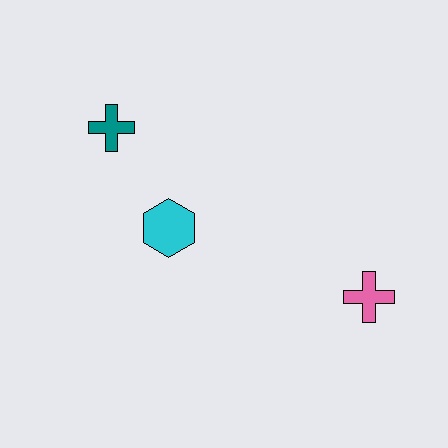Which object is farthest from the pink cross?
The teal cross is farthest from the pink cross.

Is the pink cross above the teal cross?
No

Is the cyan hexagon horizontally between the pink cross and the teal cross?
Yes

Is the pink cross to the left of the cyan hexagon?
No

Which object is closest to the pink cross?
The cyan hexagon is closest to the pink cross.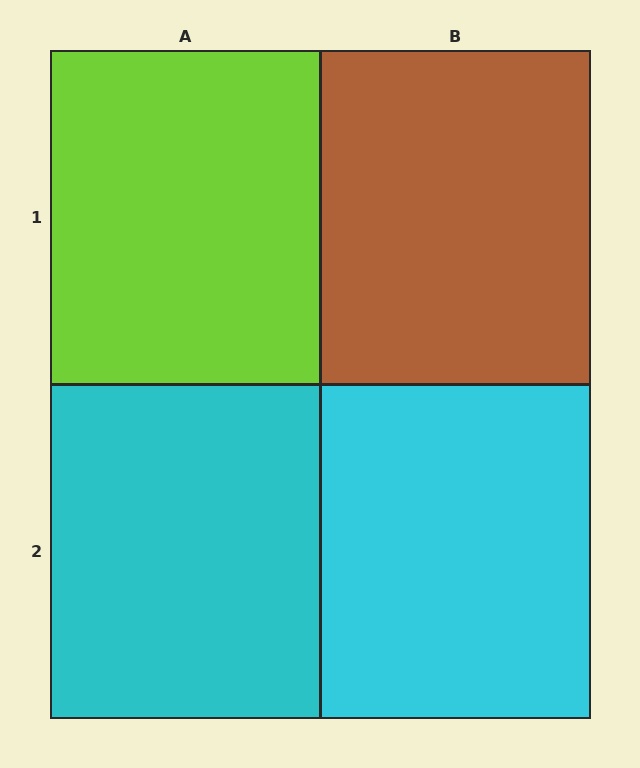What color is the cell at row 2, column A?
Cyan.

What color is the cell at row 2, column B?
Cyan.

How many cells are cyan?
2 cells are cyan.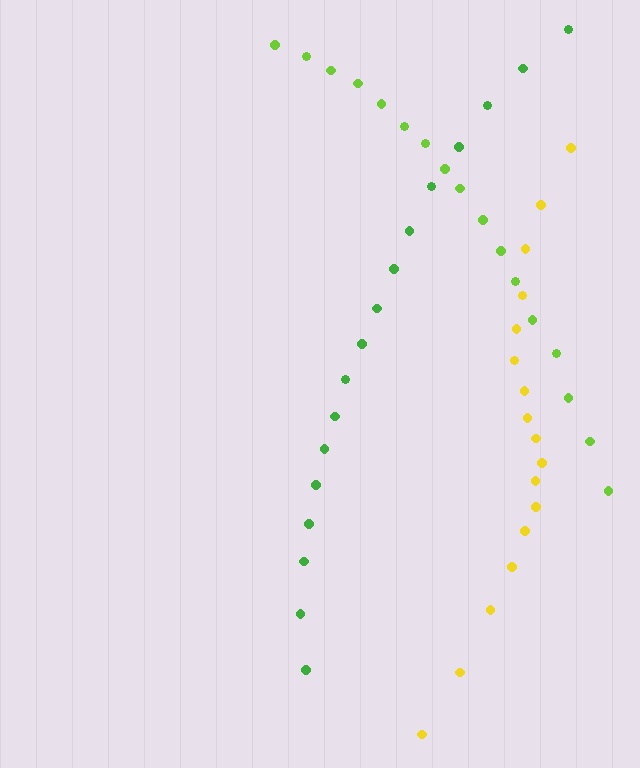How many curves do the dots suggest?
There are 3 distinct paths.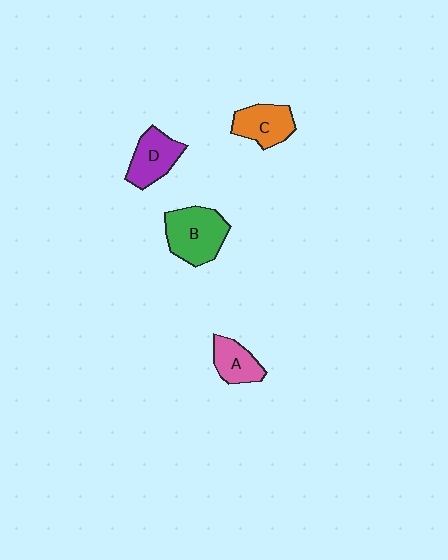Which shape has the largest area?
Shape B (green).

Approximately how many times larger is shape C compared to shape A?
Approximately 1.2 times.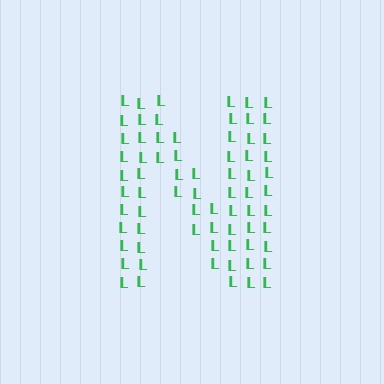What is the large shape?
The large shape is the letter N.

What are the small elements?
The small elements are letter L's.